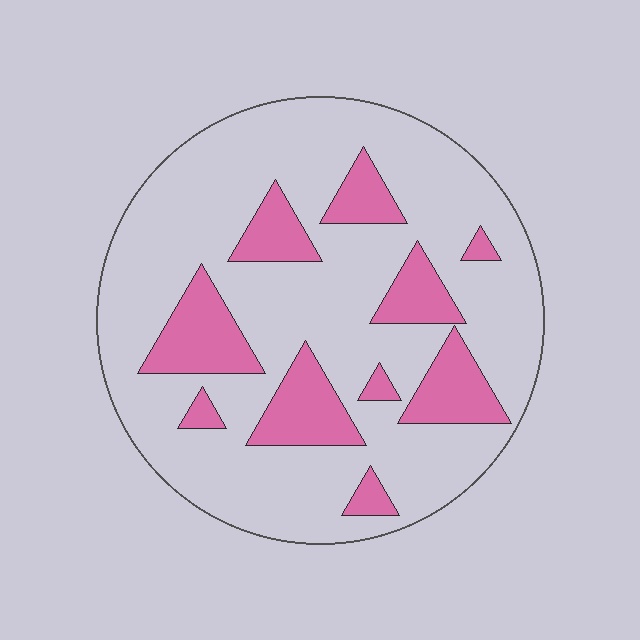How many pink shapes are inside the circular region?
10.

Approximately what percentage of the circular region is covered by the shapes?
Approximately 20%.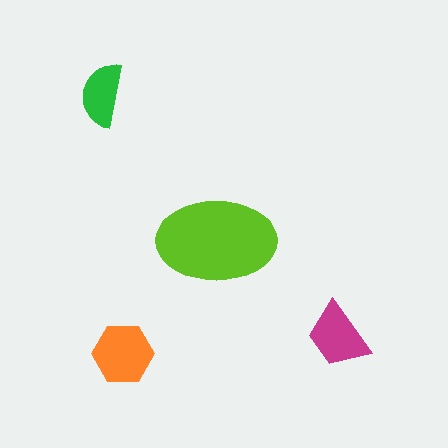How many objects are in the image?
There are 4 objects in the image.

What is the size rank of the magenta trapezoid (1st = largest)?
3rd.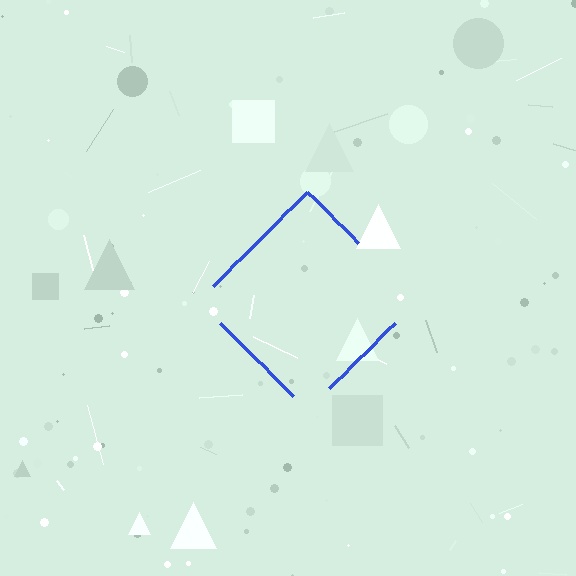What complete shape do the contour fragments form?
The contour fragments form a diamond.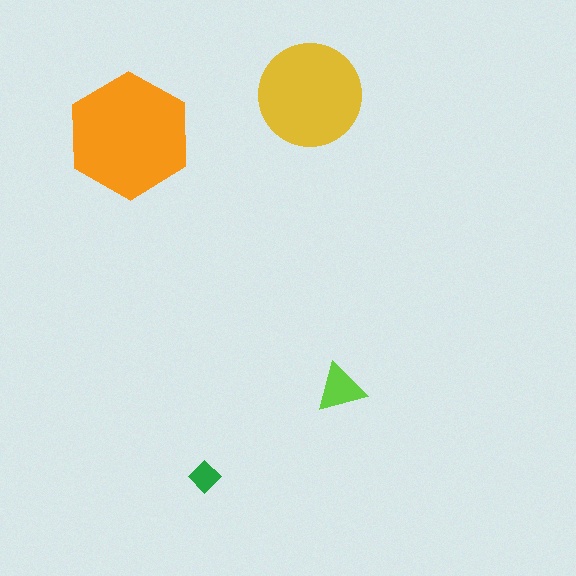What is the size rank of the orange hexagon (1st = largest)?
1st.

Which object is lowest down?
The green diamond is bottommost.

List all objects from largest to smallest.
The orange hexagon, the yellow circle, the lime triangle, the green diamond.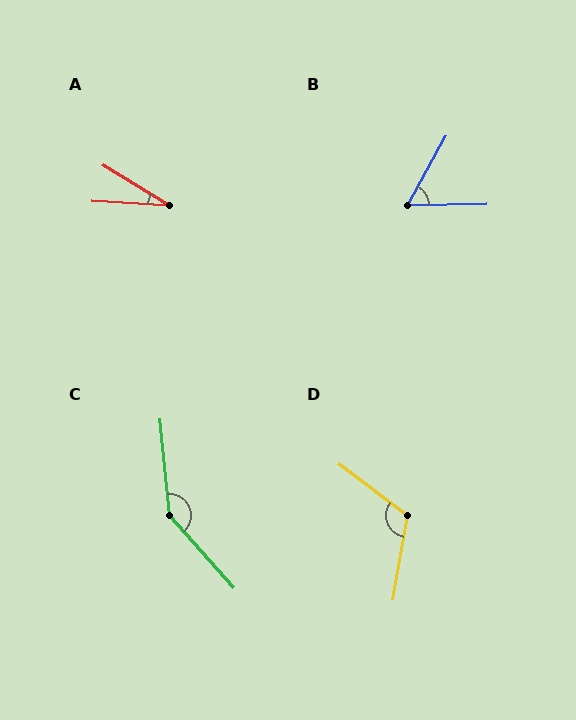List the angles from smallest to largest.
A (28°), B (60°), D (117°), C (144°).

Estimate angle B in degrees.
Approximately 60 degrees.